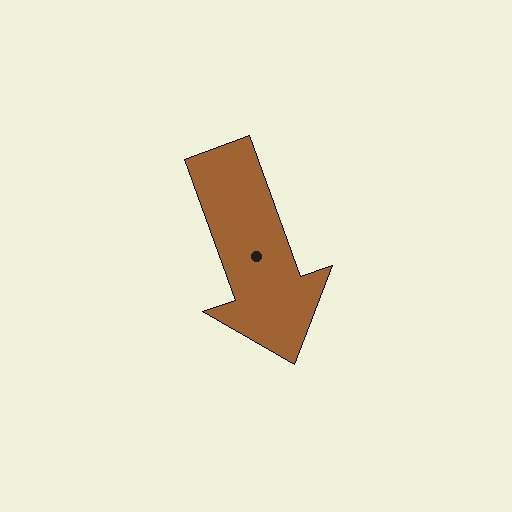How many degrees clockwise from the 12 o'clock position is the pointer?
Approximately 160 degrees.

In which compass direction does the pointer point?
South.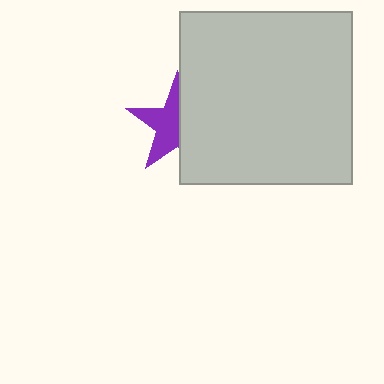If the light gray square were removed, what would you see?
You would see the complete purple star.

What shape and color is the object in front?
The object in front is a light gray square.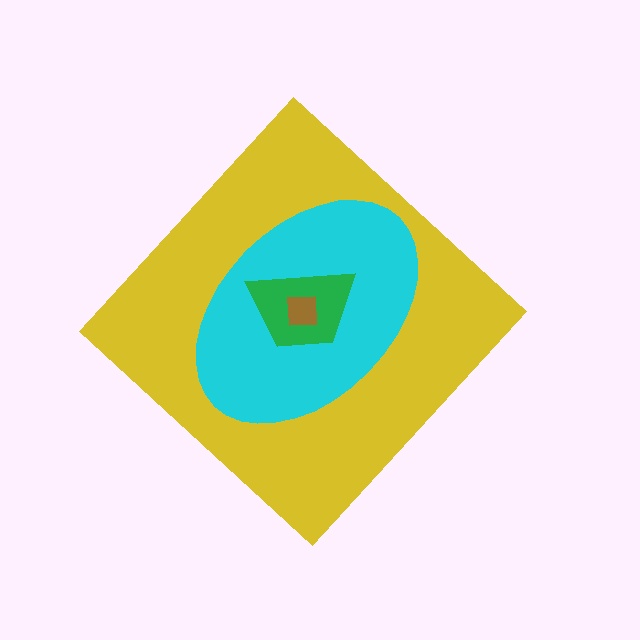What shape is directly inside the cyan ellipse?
The green trapezoid.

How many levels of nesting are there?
4.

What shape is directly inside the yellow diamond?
The cyan ellipse.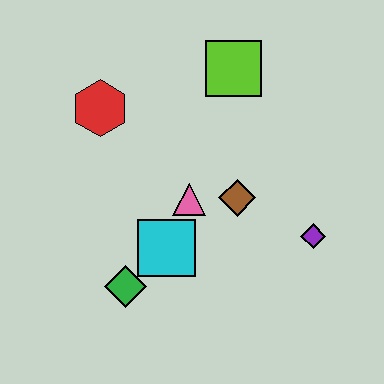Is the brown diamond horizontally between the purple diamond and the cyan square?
Yes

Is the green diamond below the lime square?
Yes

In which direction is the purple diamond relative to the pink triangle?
The purple diamond is to the right of the pink triangle.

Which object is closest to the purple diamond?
The brown diamond is closest to the purple diamond.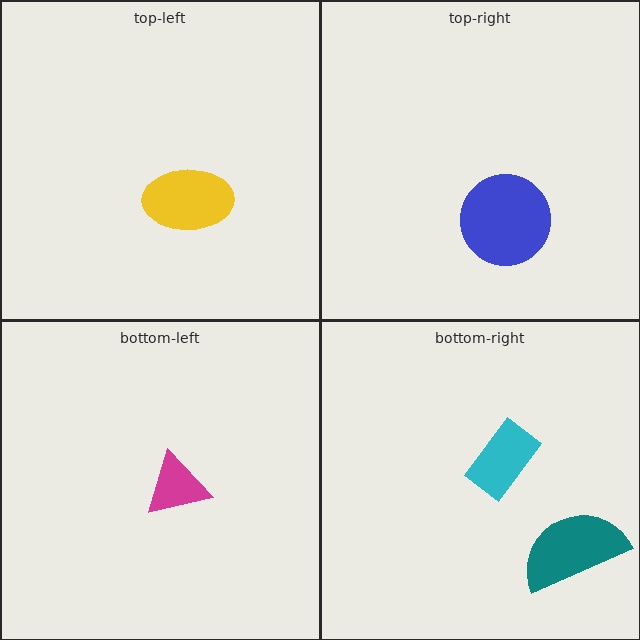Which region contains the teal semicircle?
The bottom-right region.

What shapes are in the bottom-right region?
The teal semicircle, the cyan rectangle.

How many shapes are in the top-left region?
1.